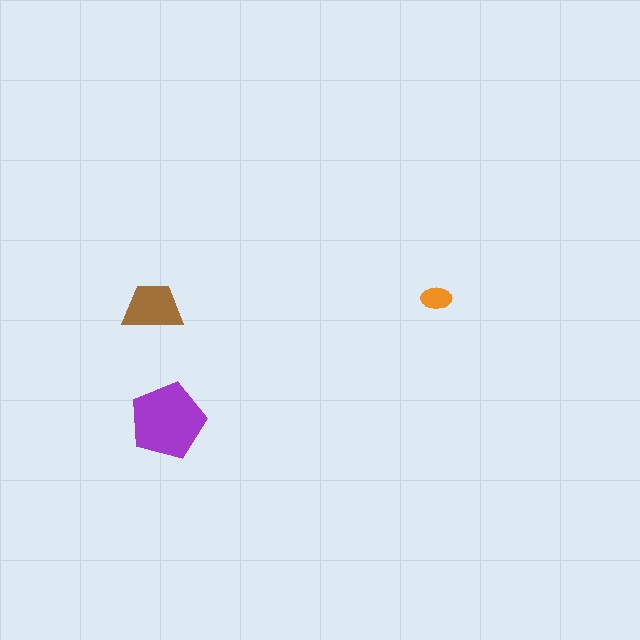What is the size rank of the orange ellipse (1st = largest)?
3rd.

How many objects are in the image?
There are 3 objects in the image.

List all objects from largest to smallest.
The purple pentagon, the brown trapezoid, the orange ellipse.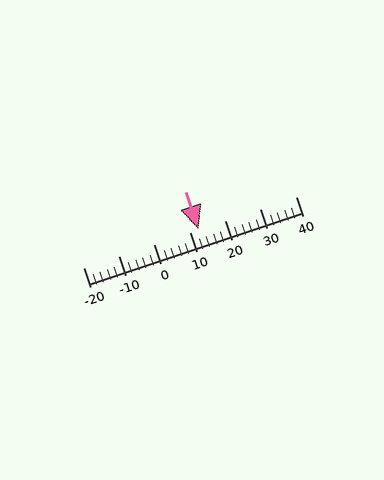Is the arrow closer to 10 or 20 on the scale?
The arrow is closer to 10.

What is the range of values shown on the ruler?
The ruler shows values from -20 to 40.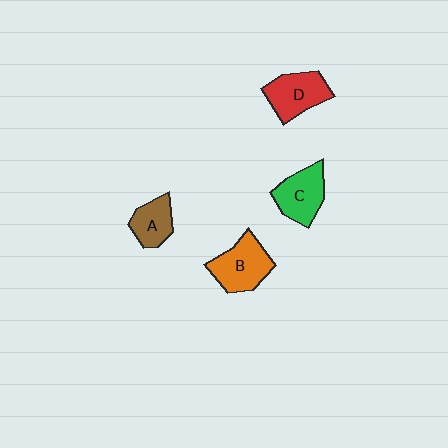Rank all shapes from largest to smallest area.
From largest to smallest: B (orange), D (red), C (green), A (brown).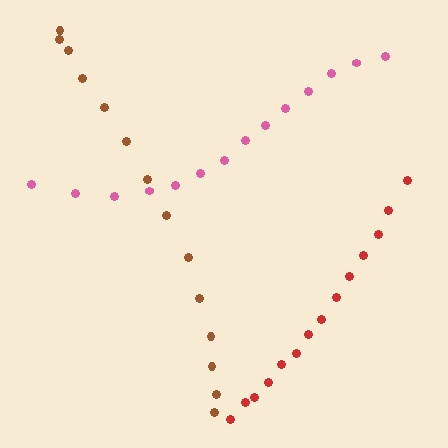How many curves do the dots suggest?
There are 3 distinct paths.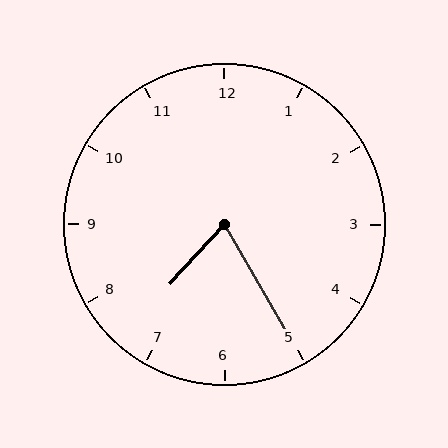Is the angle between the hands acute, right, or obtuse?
It is acute.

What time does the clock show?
7:25.